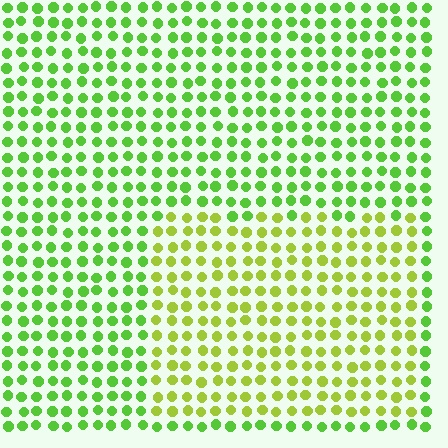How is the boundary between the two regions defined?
The boundary is defined purely by a slight shift in hue (about 30 degrees). Spacing, size, and orientation are identical on both sides.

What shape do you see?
I see a rectangle.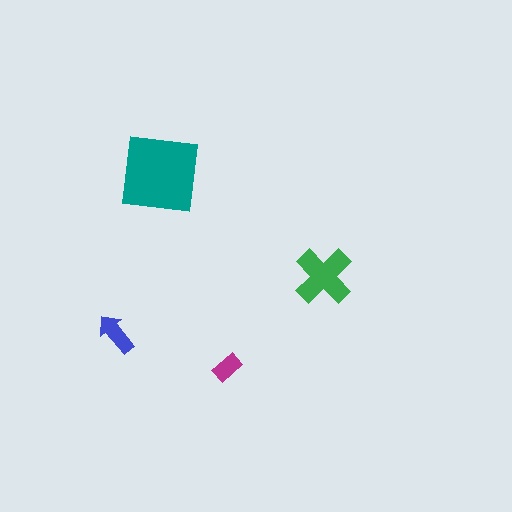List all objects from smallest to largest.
The magenta rectangle, the blue arrow, the green cross, the teal square.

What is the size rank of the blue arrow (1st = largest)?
3rd.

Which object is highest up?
The teal square is topmost.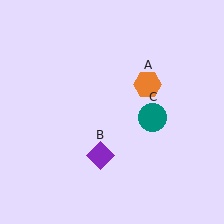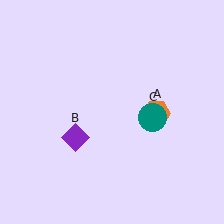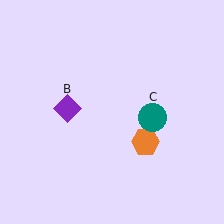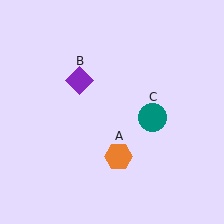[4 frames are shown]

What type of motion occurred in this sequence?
The orange hexagon (object A), purple diamond (object B) rotated clockwise around the center of the scene.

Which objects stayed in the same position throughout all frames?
Teal circle (object C) remained stationary.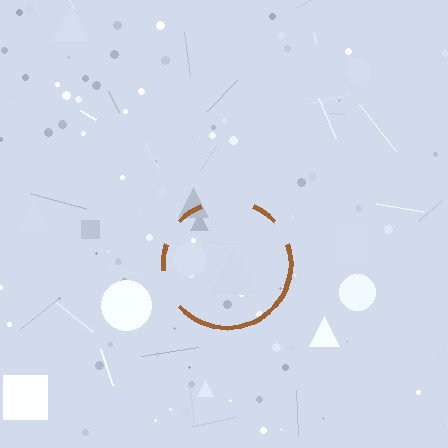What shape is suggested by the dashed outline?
The dashed outline suggests a circle.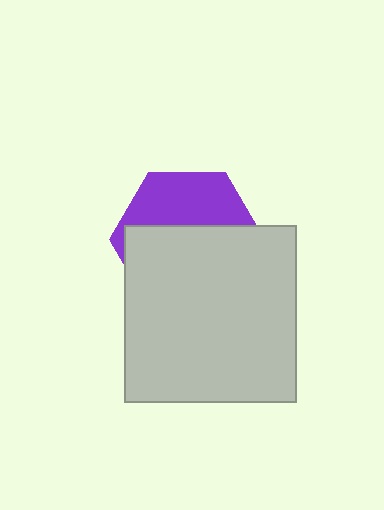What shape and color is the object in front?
The object in front is a light gray rectangle.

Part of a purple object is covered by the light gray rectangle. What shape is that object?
It is a hexagon.